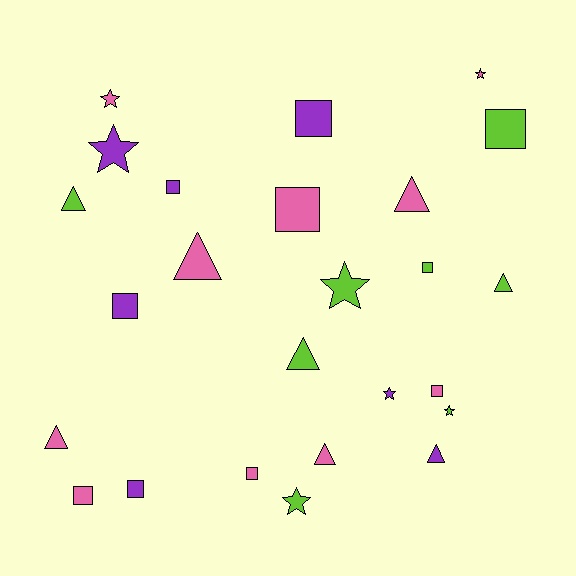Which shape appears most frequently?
Square, with 10 objects.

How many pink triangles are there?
There are 4 pink triangles.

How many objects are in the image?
There are 25 objects.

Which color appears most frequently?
Pink, with 10 objects.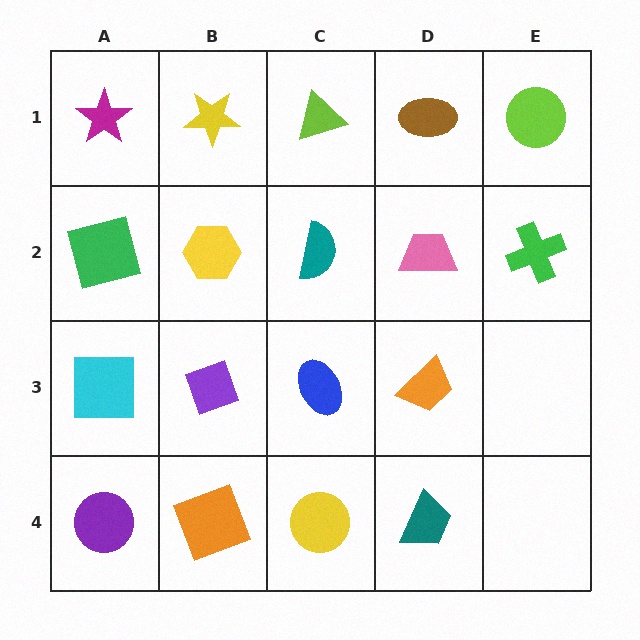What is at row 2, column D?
A pink trapezoid.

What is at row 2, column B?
A yellow hexagon.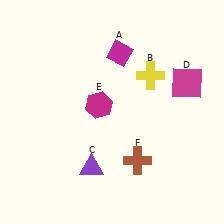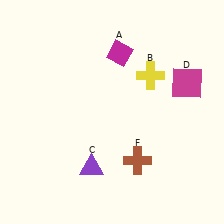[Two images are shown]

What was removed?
The magenta hexagon (E) was removed in Image 2.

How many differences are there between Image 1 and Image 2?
There is 1 difference between the two images.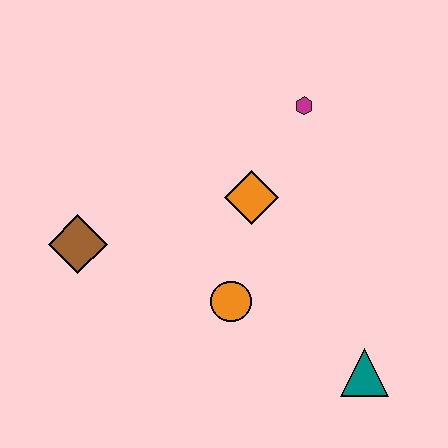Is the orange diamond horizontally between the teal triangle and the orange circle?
Yes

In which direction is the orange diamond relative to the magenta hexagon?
The orange diamond is below the magenta hexagon.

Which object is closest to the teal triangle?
The orange circle is closest to the teal triangle.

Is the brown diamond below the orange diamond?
Yes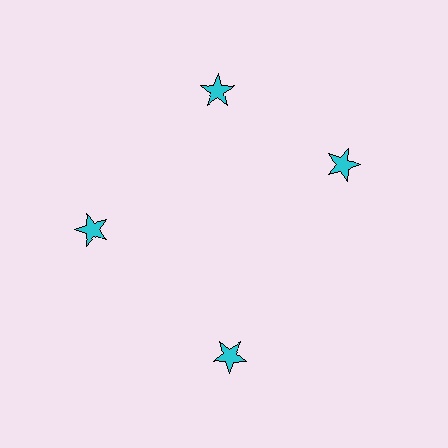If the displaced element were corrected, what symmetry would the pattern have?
It would have 4-fold rotational symmetry — the pattern would map onto itself every 90 degrees.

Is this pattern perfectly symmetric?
No. The 4 cyan stars are arranged in a ring, but one element near the 3 o'clock position is rotated out of alignment along the ring, breaking the 4-fold rotational symmetry.